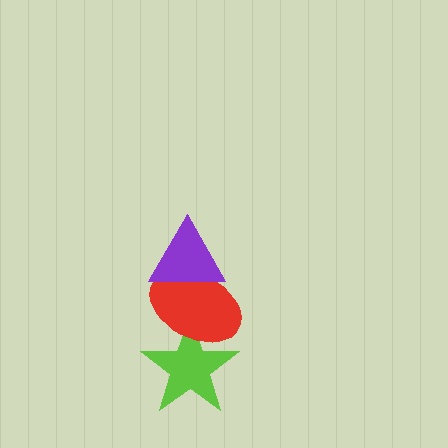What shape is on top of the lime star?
The red ellipse is on top of the lime star.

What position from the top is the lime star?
The lime star is 3rd from the top.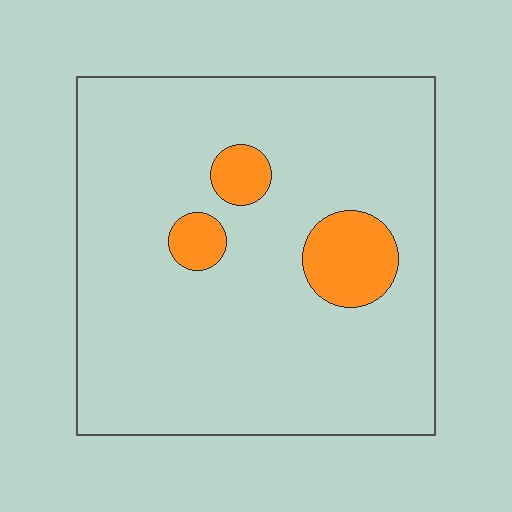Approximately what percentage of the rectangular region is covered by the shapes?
Approximately 10%.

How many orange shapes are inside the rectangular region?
3.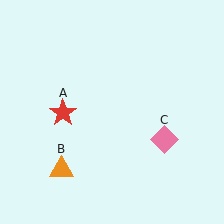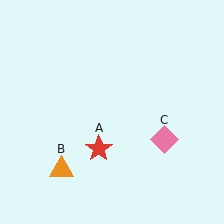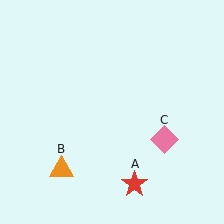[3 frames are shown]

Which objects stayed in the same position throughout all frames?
Orange triangle (object B) and pink diamond (object C) remained stationary.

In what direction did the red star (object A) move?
The red star (object A) moved down and to the right.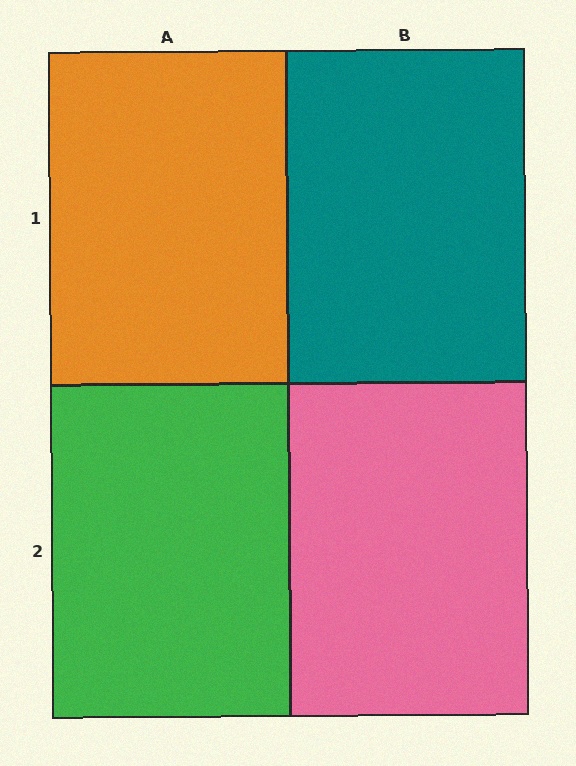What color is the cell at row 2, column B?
Pink.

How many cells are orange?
1 cell is orange.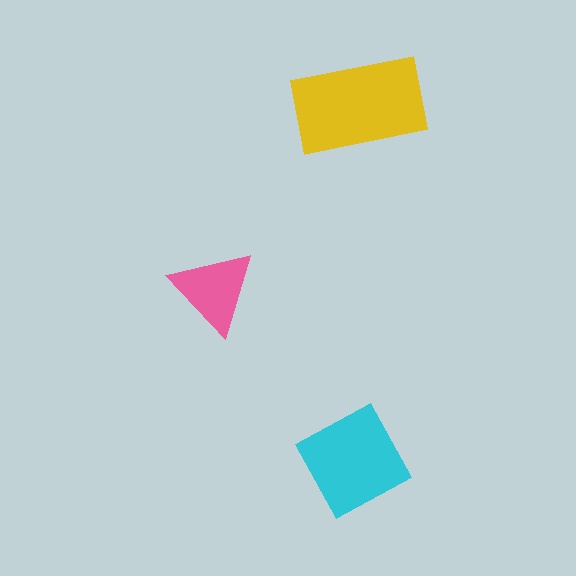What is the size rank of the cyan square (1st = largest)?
2nd.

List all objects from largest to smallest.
The yellow rectangle, the cyan square, the pink triangle.